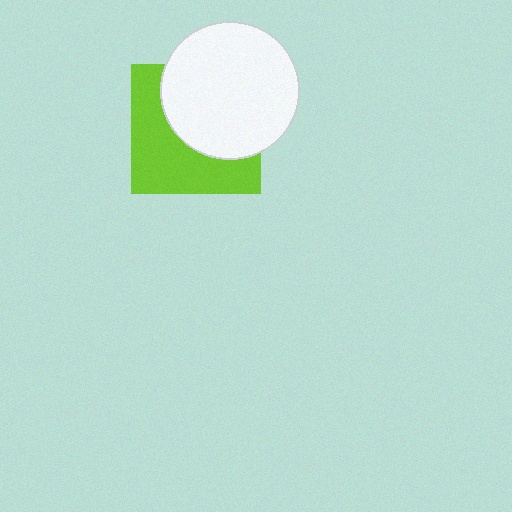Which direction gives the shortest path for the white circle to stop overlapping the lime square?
Moving toward the upper-right gives the shortest separation.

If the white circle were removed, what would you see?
You would see the complete lime square.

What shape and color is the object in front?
The object in front is a white circle.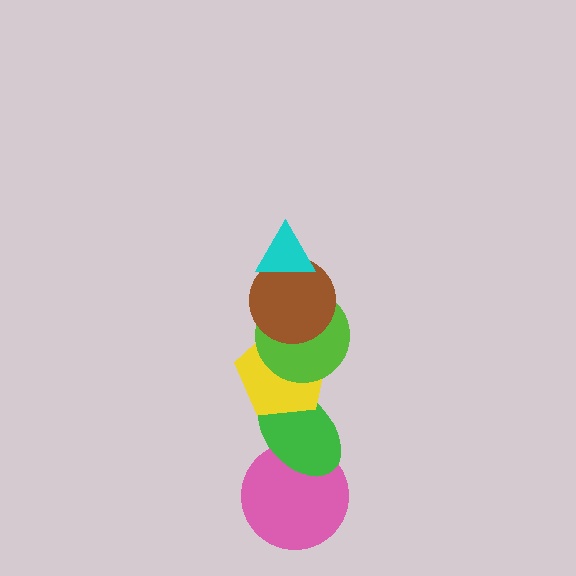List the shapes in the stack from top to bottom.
From top to bottom: the cyan triangle, the brown circle, the lime circle, the yellow pentagon, the green ellipse, the pink circle.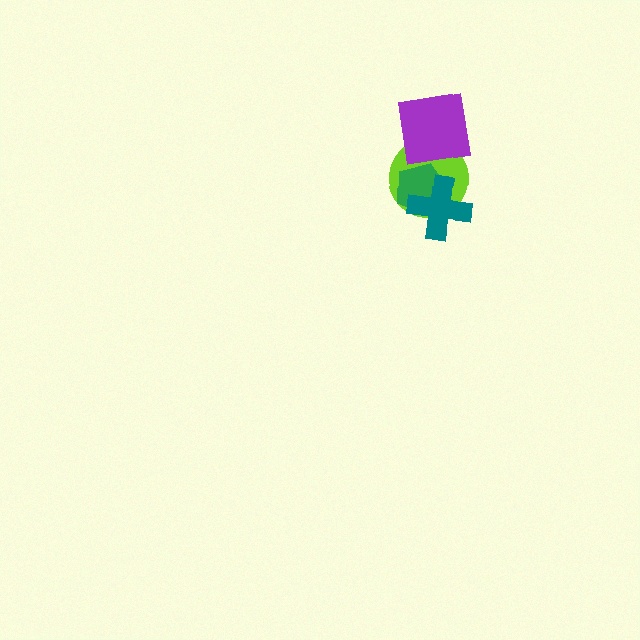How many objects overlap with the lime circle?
3 objects overlap with the lime circle.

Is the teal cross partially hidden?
No, no other shape covers it.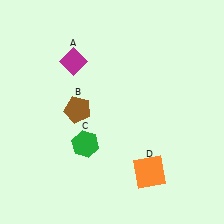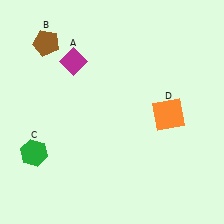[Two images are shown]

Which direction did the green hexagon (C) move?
The green hexagon (C) moved left.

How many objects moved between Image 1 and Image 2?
3 objects moved between the two images.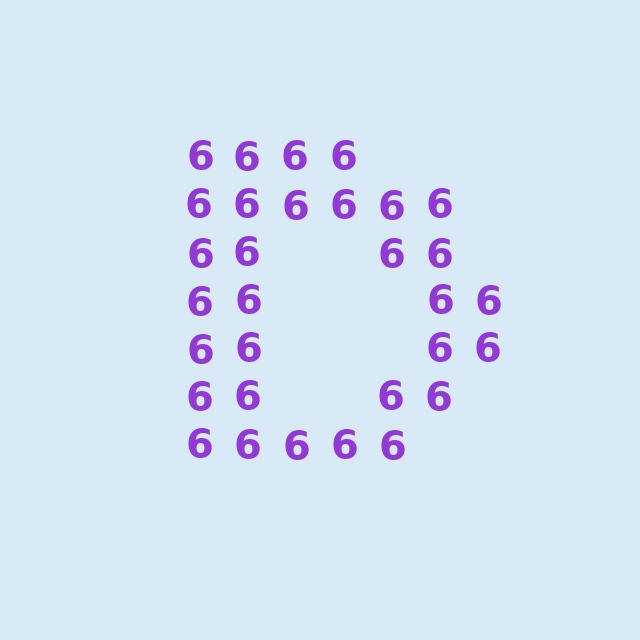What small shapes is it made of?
It is made of small digit 6's.